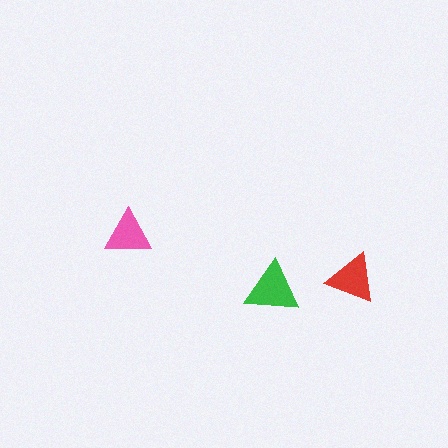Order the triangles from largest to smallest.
the green one, the red one, the pink one.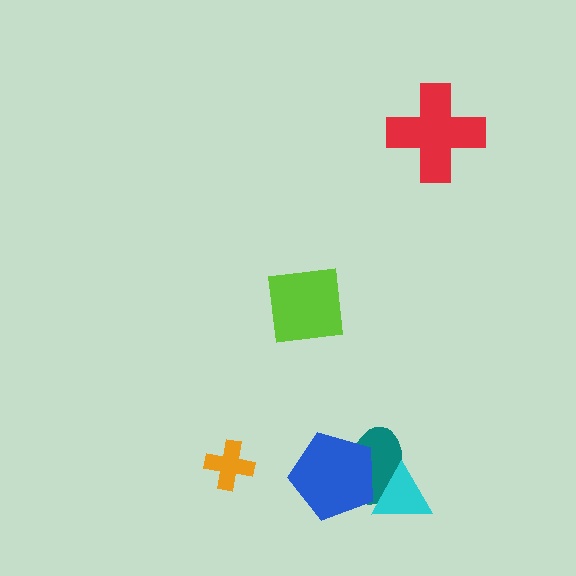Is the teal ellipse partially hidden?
Yes, it is partially covered by another shape.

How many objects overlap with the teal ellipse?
2 objects overlap with the teal ellipse.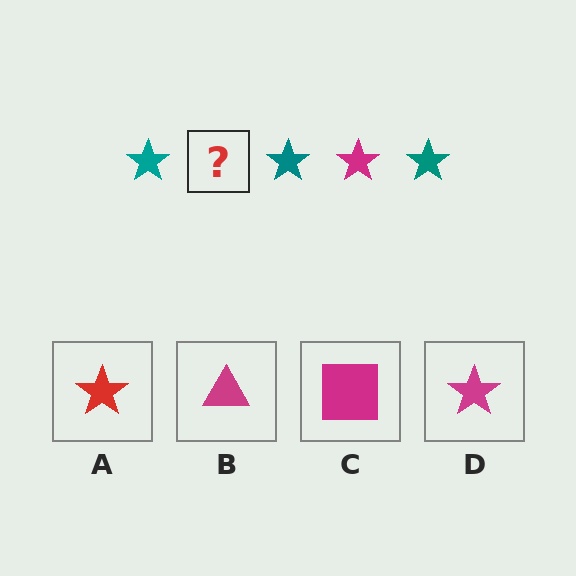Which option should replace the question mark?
Option D.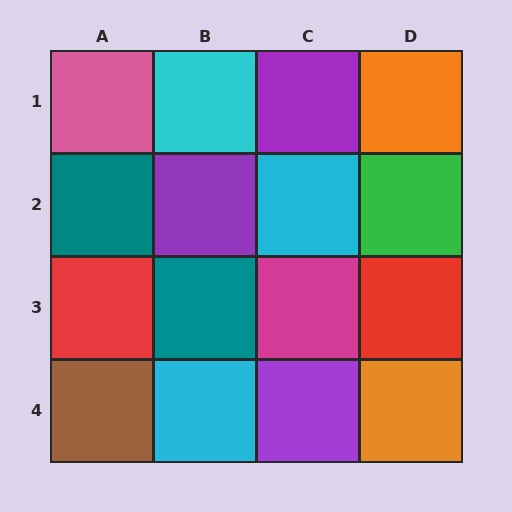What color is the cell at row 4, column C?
Purple.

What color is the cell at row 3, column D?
Red.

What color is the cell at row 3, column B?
Teal.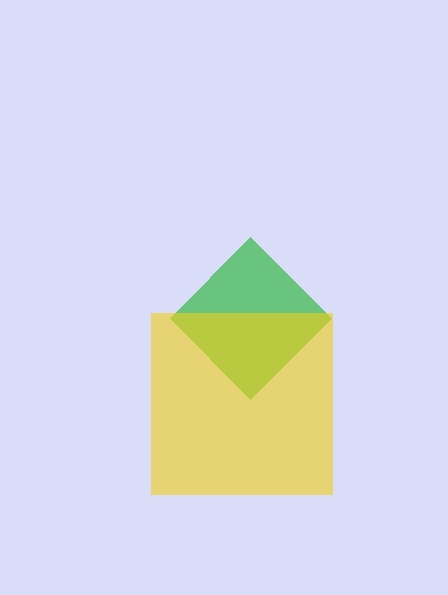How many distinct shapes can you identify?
There are 2 distinct shapes: a green diamond, a yellow square.